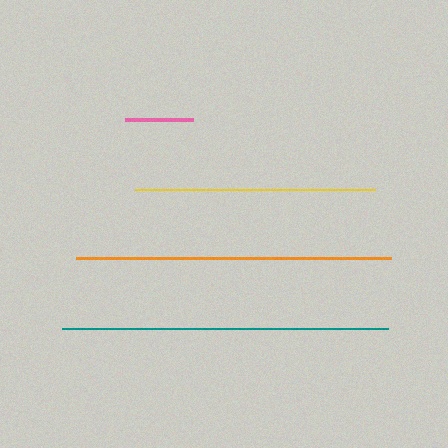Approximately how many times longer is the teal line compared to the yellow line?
The teal line is approximately 1.4 times the length of the yellow line.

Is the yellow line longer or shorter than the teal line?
The teal line is longer than the yellow line.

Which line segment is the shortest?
The pink line is the shortest at approximately 68 pixels.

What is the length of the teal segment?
The teal segment is approximately 326 pixels long.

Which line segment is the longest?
The teal line is the longest at approximately 326 pixels.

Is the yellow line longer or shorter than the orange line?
The orange line is longer than the yellow line.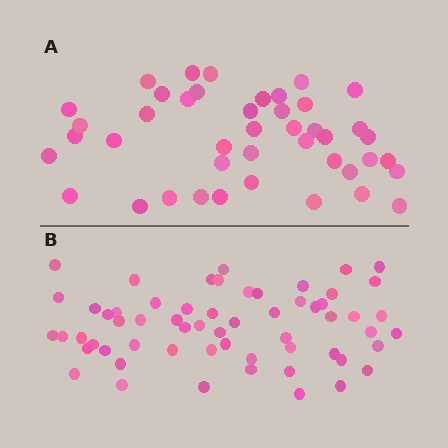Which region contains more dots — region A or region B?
Region B (the bottom region) has more dots.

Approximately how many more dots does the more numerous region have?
Region B has approximately 15 more dots than region A.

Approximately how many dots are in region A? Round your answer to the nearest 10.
About 40 dots. (The exact count is 43, which rounds to 40.)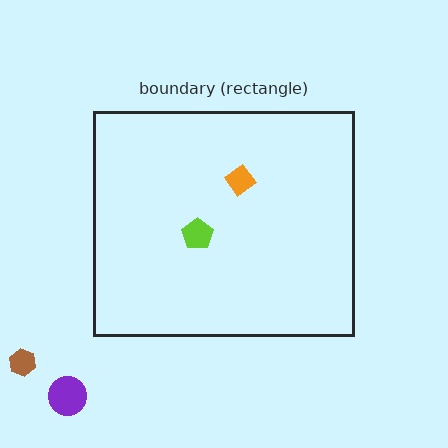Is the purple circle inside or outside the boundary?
Outside.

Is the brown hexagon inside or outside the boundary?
Outside.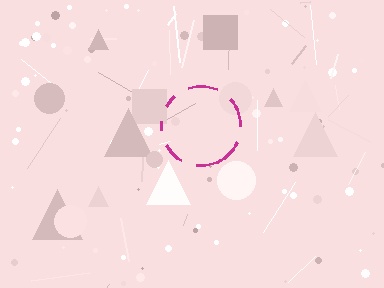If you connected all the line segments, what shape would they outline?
They would outline a circle.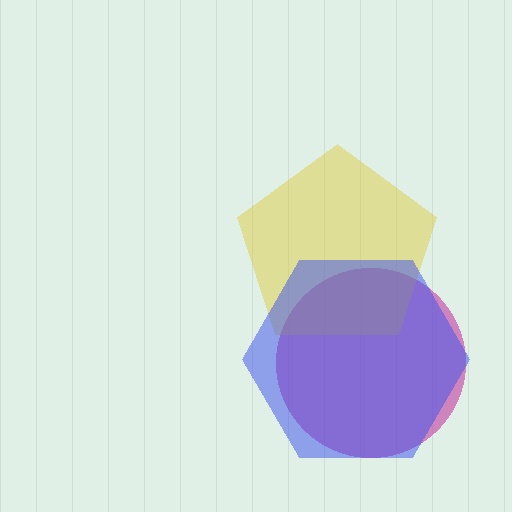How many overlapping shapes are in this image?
There are 3 overlapping shapes in the image.